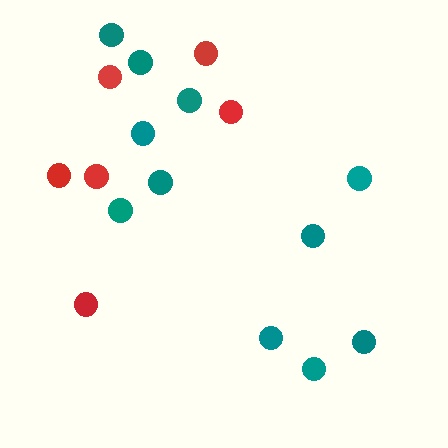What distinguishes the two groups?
There are 2 groups: one group of red circles (6) and one group of teal circles (11).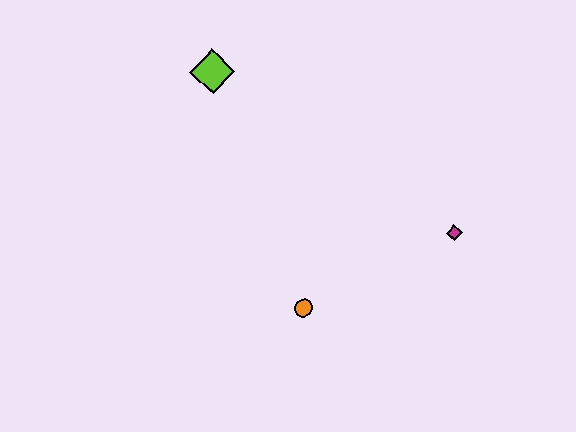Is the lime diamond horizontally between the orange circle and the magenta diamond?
No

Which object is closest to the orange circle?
The magenta diamond is closest to the orange circle.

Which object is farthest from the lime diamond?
The magenta diamond is farthest from the lime diamond.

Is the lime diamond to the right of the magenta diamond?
No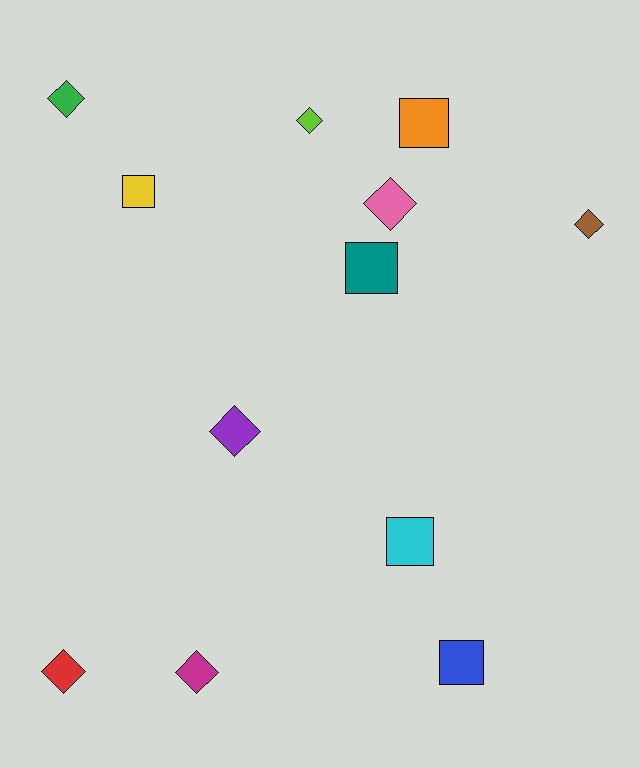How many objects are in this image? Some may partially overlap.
There are 12 objects.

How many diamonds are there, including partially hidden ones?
There are 7 diamonds.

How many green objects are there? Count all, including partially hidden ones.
There is 1 green object.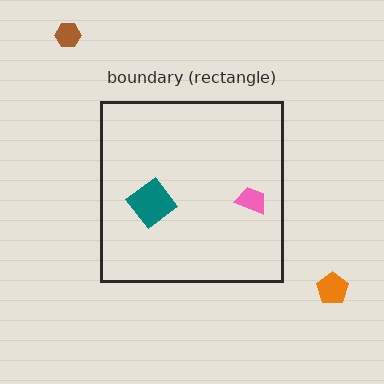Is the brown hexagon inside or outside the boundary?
Outside.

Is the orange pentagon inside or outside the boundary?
Outside.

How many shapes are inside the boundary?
2 inside, 2 outside.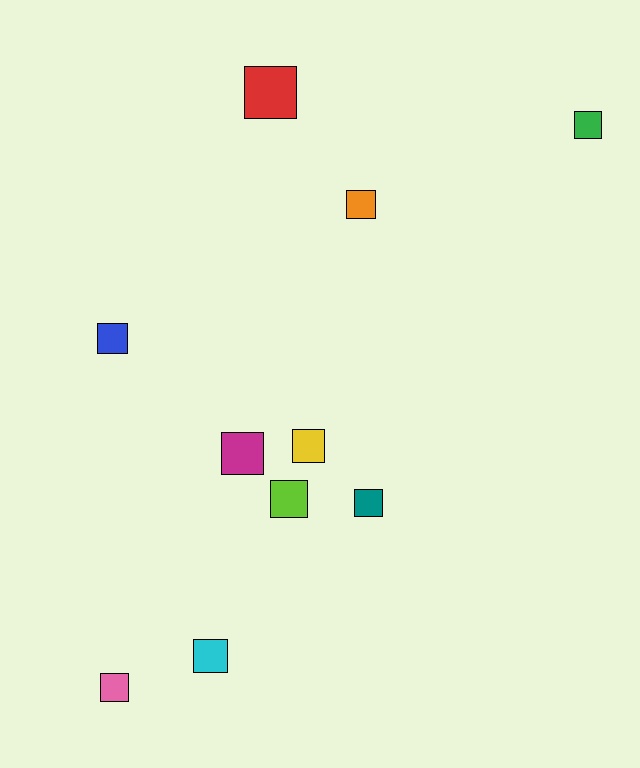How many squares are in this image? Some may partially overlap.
There are 10 squares.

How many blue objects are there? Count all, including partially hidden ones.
There is 1 blue object.